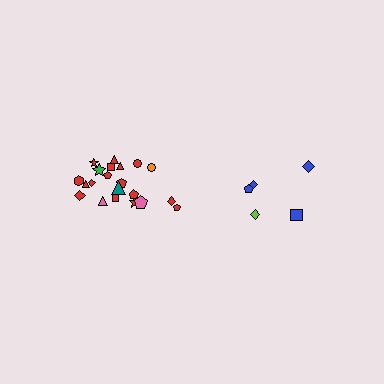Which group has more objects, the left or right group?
The left group.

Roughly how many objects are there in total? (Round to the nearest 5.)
Roughly 25 objects in total.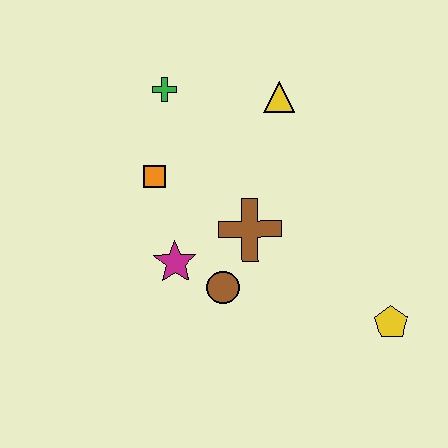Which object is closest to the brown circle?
The magenta star is closest to the brown circle.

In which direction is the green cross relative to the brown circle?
The green cross is above the brown circle.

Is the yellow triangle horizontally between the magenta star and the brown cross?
No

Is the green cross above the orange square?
Yes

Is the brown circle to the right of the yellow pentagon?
No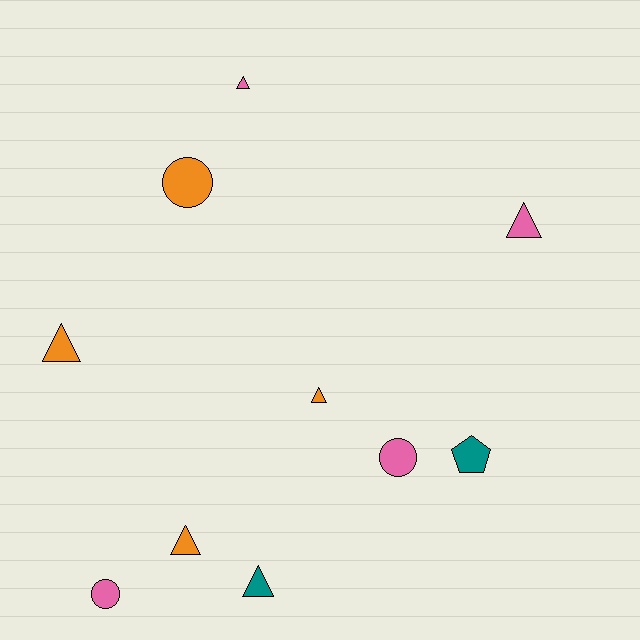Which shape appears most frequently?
Triangle, with 6 objects.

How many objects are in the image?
There are 10 objects.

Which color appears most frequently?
Pink, with 4 objects.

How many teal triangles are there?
There is 1 teal triangle.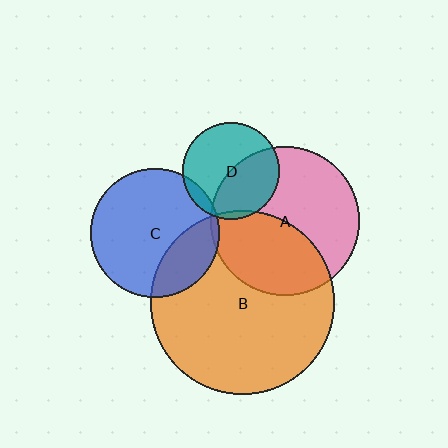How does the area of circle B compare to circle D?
Approximately 3.6 times.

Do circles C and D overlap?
Yes.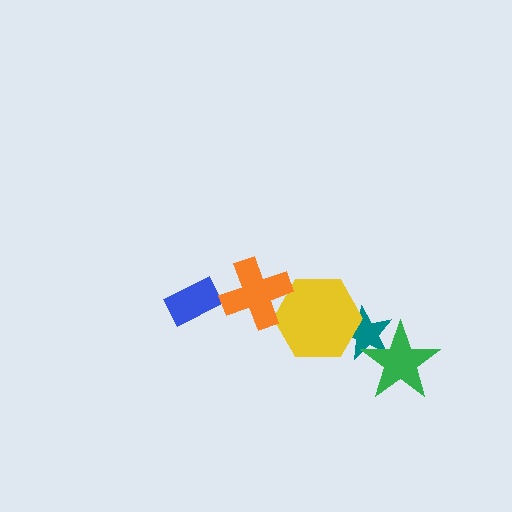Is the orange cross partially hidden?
No, no other shape covers it.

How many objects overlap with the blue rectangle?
0 objects overlap with the blue rectangle.